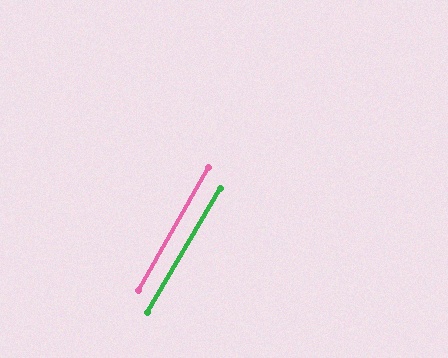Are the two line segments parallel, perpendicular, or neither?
Parallel — their directions differ by only 0.6°.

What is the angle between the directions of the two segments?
Approximately 1 degree.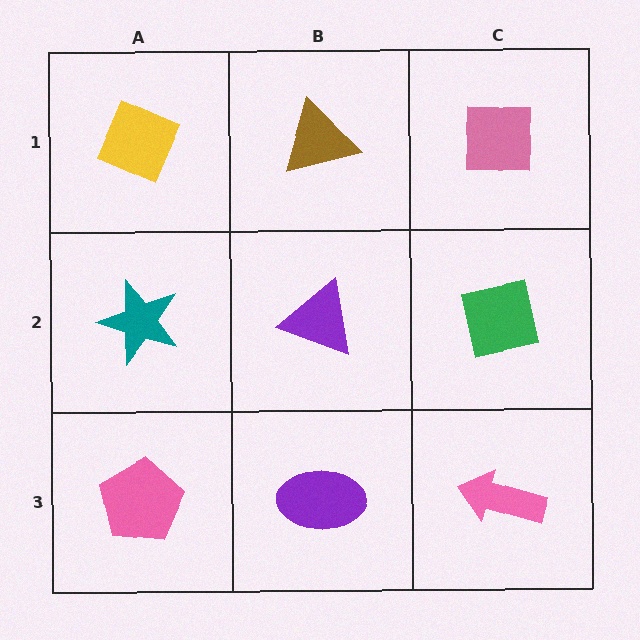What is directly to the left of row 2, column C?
A purple triangle.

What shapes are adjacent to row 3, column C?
A green square (row 2, column C), a purple ellipse (row 3, column B).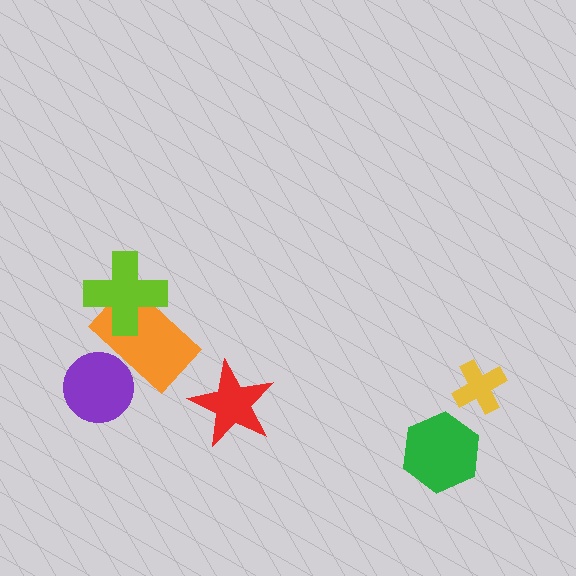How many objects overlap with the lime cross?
1 object overlaps with the lime cross.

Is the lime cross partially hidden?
No, no other shape covers it.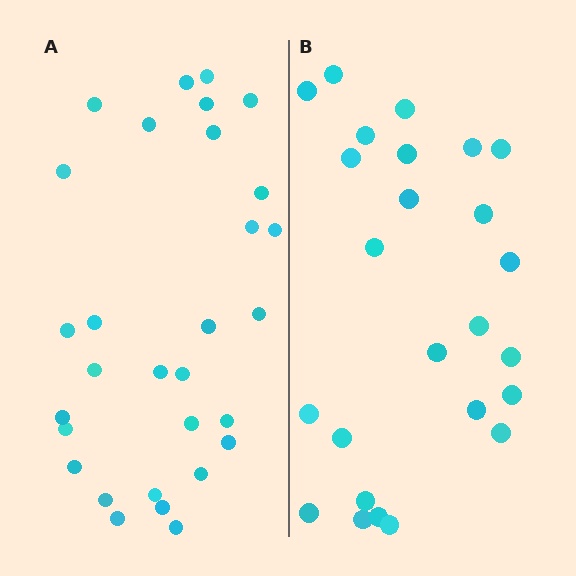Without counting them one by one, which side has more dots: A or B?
Region A (the left region) has more dots.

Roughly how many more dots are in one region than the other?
Region A has about 5 more dots than region B.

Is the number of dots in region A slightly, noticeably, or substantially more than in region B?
Region A has only slightly more — the two regions are fairly close. The ratio is roughly 1.2 to 1.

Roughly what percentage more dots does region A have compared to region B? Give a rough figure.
About 20% more.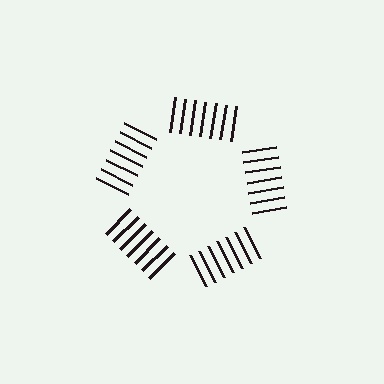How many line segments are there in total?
35 — 7 along each of the 5 edges.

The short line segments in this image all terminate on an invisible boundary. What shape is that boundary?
An illusory pentagon — the line segments terminate on its edges but no continuous stroke is drawn.